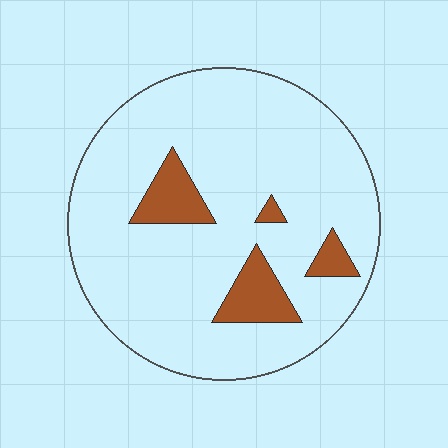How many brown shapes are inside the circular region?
4.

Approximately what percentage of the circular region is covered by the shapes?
Approximately 10%.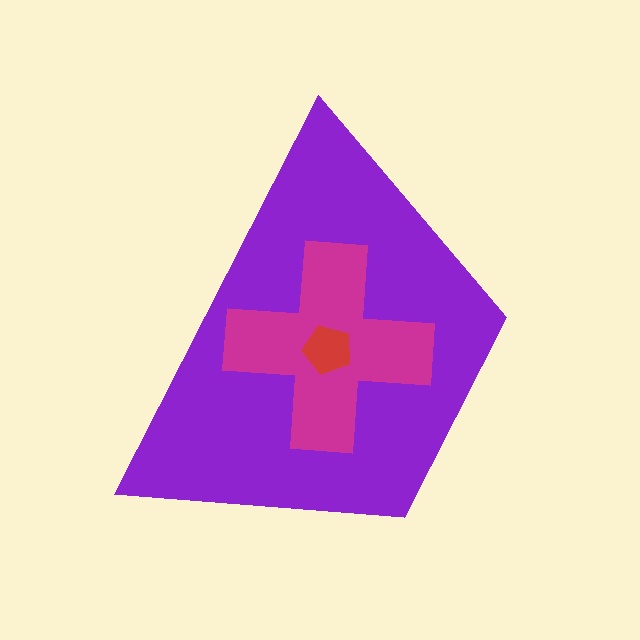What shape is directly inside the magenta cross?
The red pentagon.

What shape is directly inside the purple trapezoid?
The magenta cross.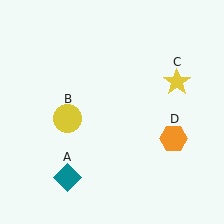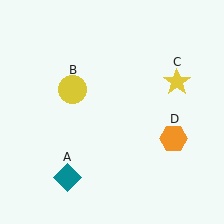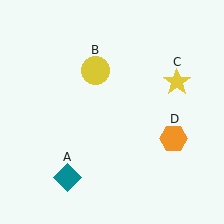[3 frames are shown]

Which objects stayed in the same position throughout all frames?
Teal diamond (object A) and yellow star (object C) and orange hexagon (object D) remained stationary.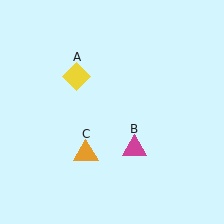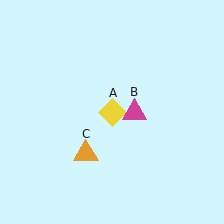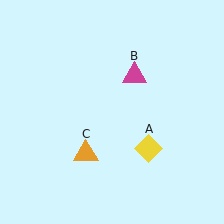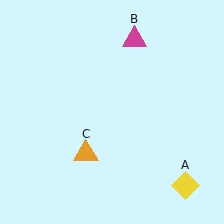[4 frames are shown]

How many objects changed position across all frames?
2 objects changed position: yellow diamond (object A), magenta triangle (object B).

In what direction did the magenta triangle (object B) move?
The magenta triangle (object B) moved up.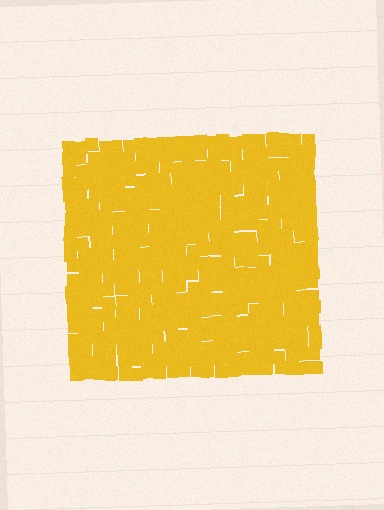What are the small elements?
The small elements are squares.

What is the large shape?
The large shape is a square.